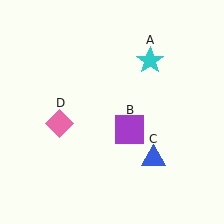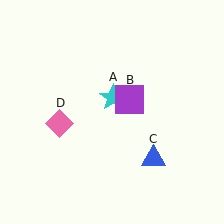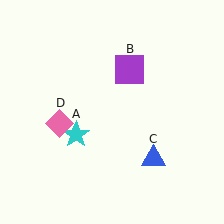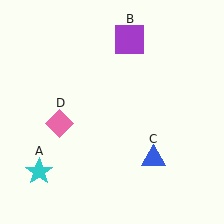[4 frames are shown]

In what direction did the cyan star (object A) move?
The cyan star (object A) moved down and to the left.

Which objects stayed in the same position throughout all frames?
Blue triangle (object C) and pink diamond (object D) remained stationary.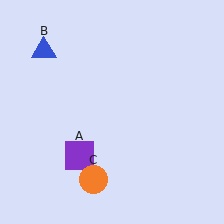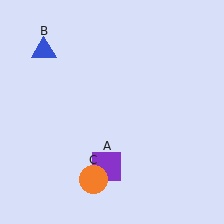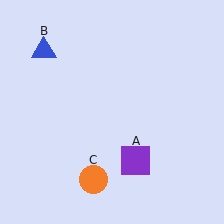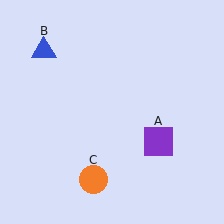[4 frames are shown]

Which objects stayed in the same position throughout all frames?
Blue triangle (object B) and orange circle (object C) remained stationary.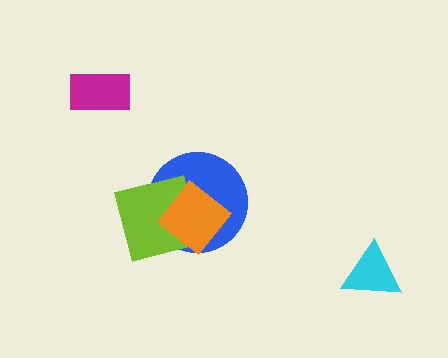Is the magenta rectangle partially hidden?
No, no other shape covers it.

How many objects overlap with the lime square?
2 objects overlap with the lime square.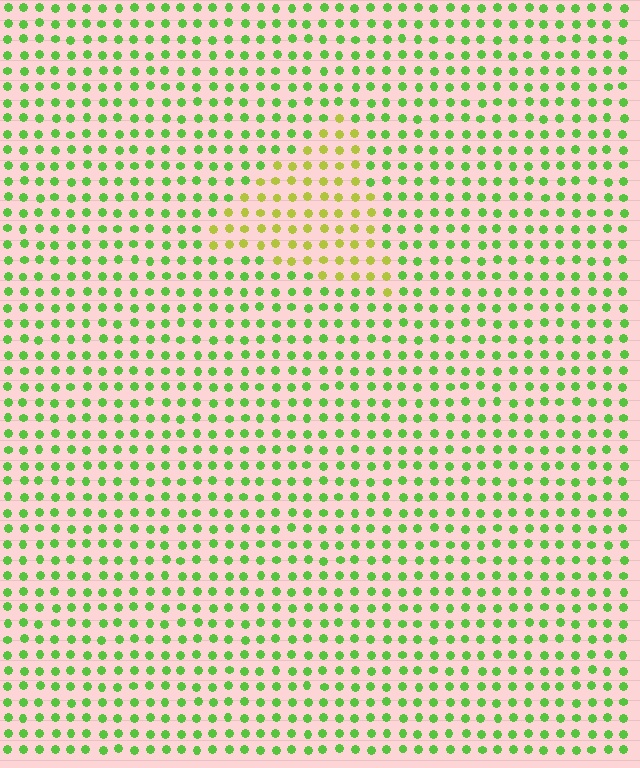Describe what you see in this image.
The image is filled with small lime elements in a uniform arrangement. A triangle-shaped region is visible where the elements are tinted to a slightly different hue, forming a subtle color boundary.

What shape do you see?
I see a triangle.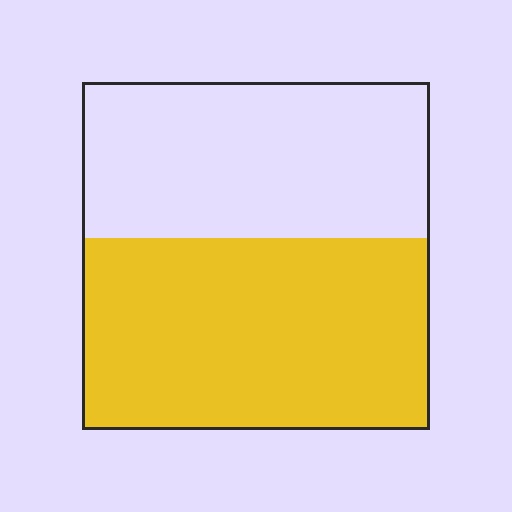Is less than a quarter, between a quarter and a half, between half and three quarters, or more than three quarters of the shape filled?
Between half and three quarters.